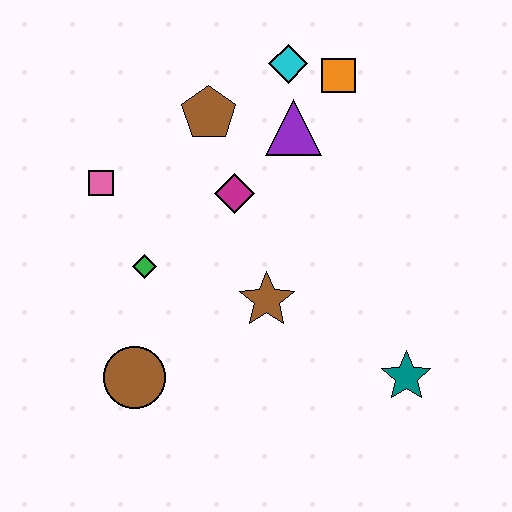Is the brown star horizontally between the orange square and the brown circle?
Yes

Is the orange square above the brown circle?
Yes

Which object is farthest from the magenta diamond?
The teal star is farthest from the magenta diamond.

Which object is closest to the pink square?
The green diamond is closest to the pink square.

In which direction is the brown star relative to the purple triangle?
The brown star is below the purple triangle.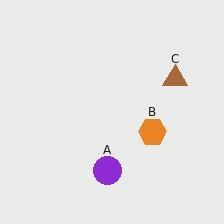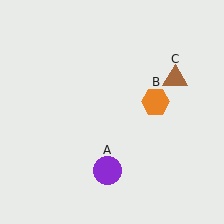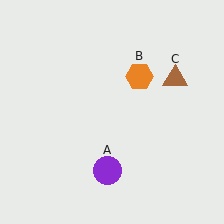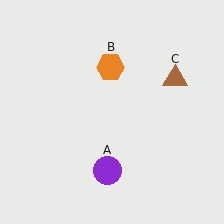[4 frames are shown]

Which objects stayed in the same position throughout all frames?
Purple circle (object A) and brown triangle (object C) remained stationary.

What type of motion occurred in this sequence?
The orange hexagon (object B) rotated counterclockwise around the center of the scene.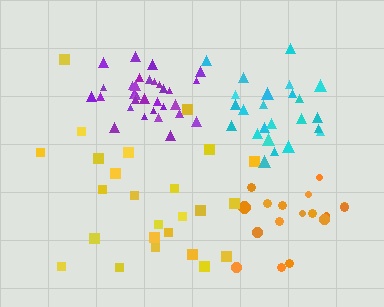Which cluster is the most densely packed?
Purple.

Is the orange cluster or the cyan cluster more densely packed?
Cyan.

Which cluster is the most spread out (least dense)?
Yellow.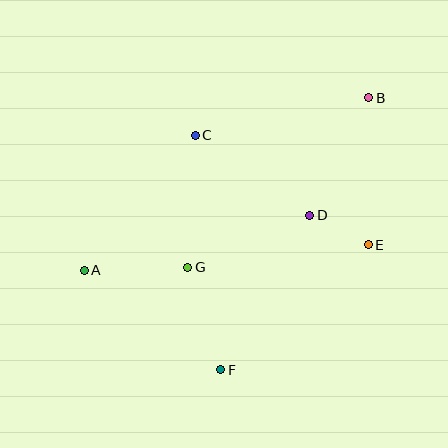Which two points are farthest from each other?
Points A and B are farthest from each other.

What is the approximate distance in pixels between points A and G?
The distance between A and G is approximately 104 pixels.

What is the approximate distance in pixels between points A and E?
The distance between A and E is approximately 285 pixels.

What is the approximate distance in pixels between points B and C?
The distance between B and C is approximately 177 pixels.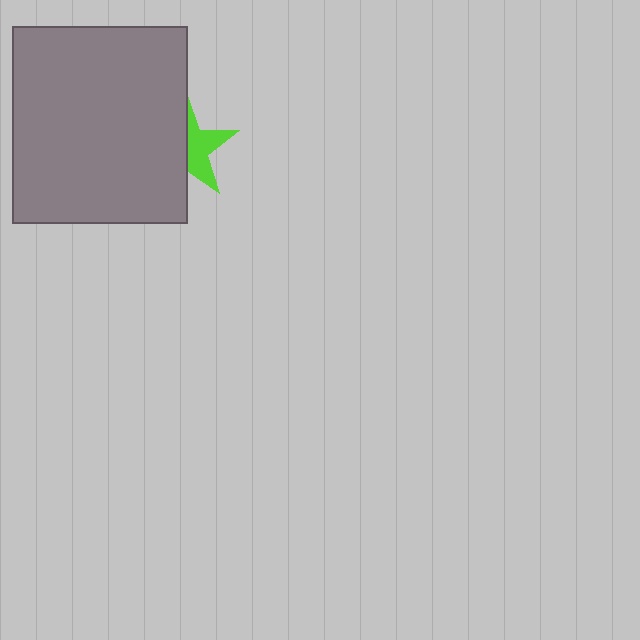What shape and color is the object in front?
The object in front is a gray rectangle.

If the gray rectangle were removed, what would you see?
You would see the complete lime star.